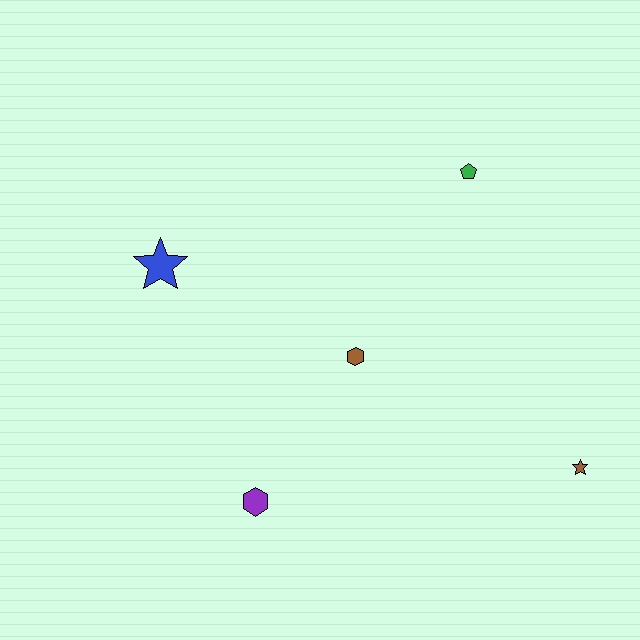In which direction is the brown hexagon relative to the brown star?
The brown hexagon is to the left of the brown star.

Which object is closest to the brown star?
The brown hexagon is closest to the brown star.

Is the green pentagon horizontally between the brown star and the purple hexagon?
Yes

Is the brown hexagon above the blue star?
No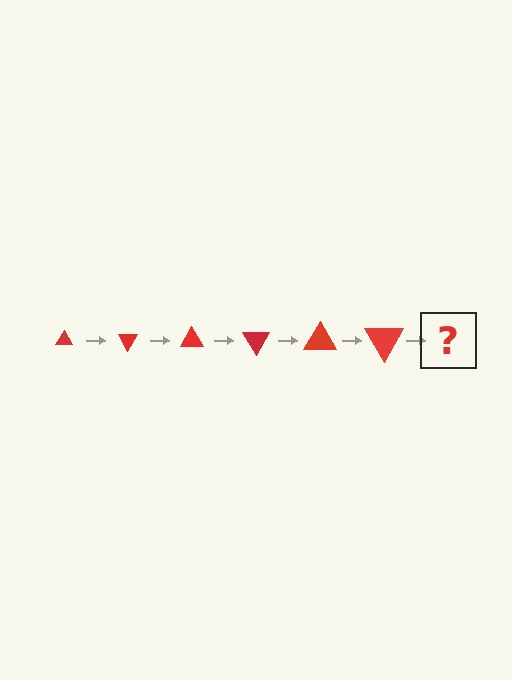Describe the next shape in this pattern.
It should be a triangle, larger than the previous one and rotated 360 degrees from the start.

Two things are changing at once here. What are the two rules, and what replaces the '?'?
The two rules are that the triangle grows larger each step and it rotates 60 degrees each step. The '?' should be a triangle, larger than the previous one and rotated 360 degrees from the start.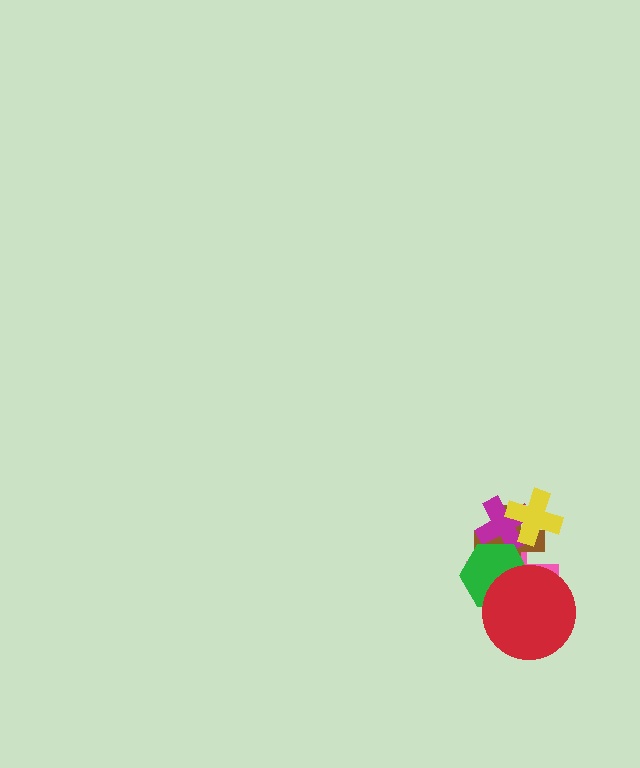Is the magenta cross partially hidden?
Yes, it is partially covered by another shape.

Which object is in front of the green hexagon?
The red circle is in front of the green hexagon.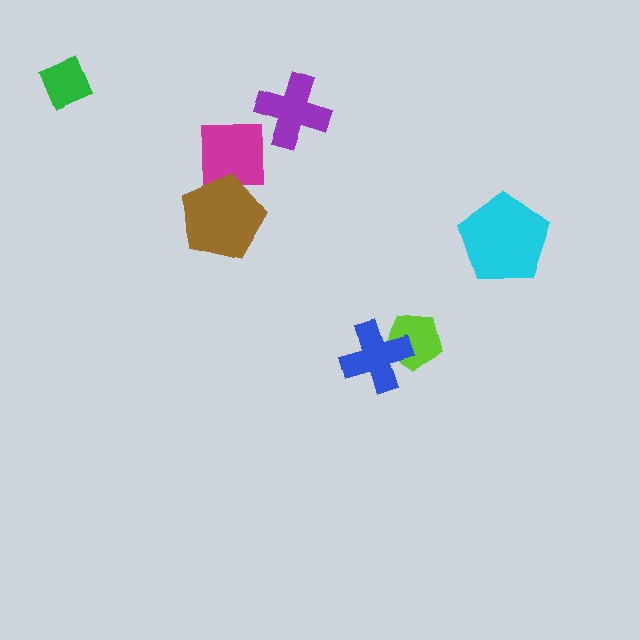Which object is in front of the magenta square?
The brown pentagon is in front of the magenta square.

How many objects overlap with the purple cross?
0 objects overlap with the purple cross.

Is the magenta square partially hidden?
Yes, it is partially covered by another shape.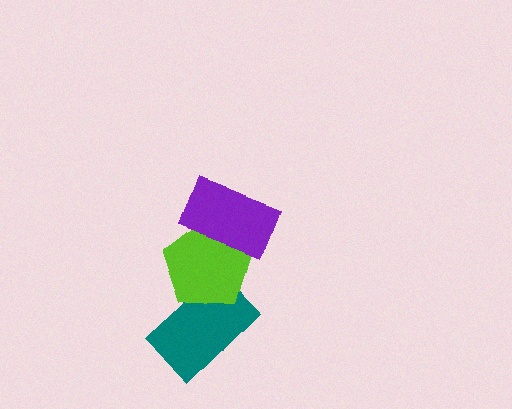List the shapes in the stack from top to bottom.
From top to bottom: the purple rectangle, the lime pentagon, the teal rectangle.